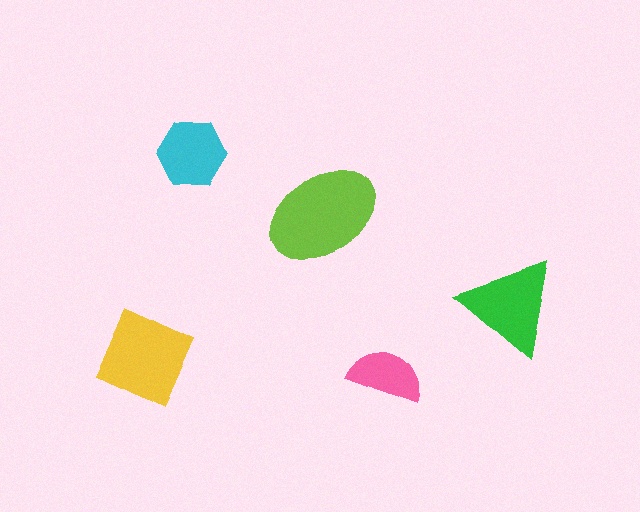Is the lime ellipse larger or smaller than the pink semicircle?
Larger.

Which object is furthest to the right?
The green triangle is rightmost.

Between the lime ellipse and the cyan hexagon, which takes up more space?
The lime ellipse.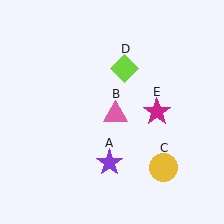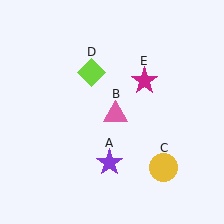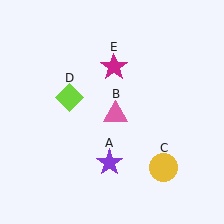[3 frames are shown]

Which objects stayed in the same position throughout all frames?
Purple star (object A) and pink triangle (object B) and yellow circle (object C) remained stationary.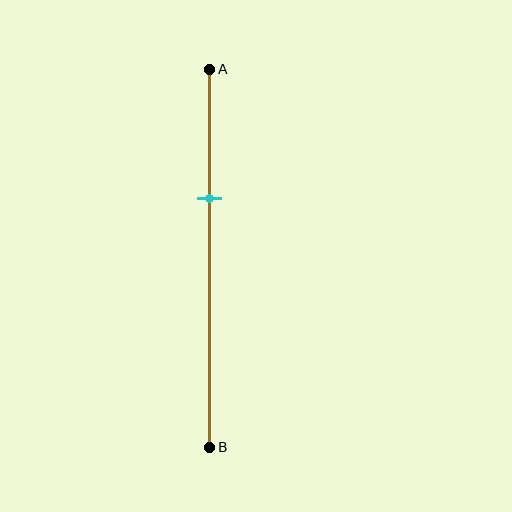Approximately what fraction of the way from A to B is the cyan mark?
The cyan mark is approximately 35% of the way from A to B.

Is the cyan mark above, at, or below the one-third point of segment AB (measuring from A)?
The cyan mark is approximately at the one-third point of segment AB.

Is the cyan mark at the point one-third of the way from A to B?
Yes, the mark is approximately at the one-third point.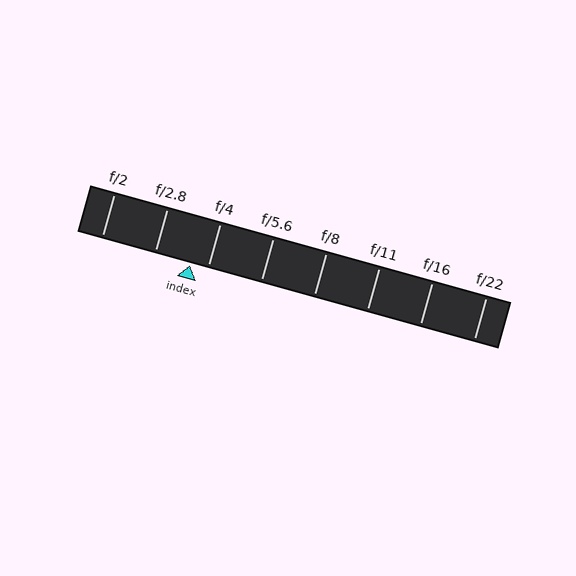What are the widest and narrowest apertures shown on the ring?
The widest aperture shown is f/2 and the narrowest is f/22.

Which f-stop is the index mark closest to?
The index mark is closest to f/4.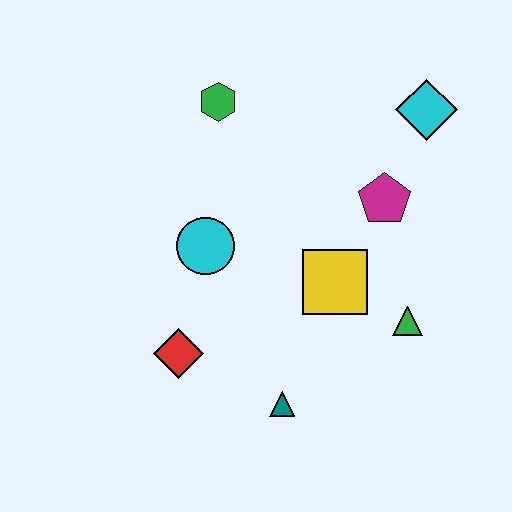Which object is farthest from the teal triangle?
The cyan diamond is farthest from the teal triangle.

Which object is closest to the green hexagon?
The cyan circle is closest to the green hexagon.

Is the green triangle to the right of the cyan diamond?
No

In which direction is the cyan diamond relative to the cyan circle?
The cyan diamond is to the right of the cyan circle.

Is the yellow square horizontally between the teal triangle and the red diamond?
No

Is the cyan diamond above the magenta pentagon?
Yes